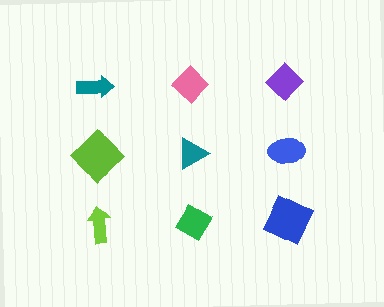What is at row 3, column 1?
A lime arrow.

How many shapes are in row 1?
3 shapes.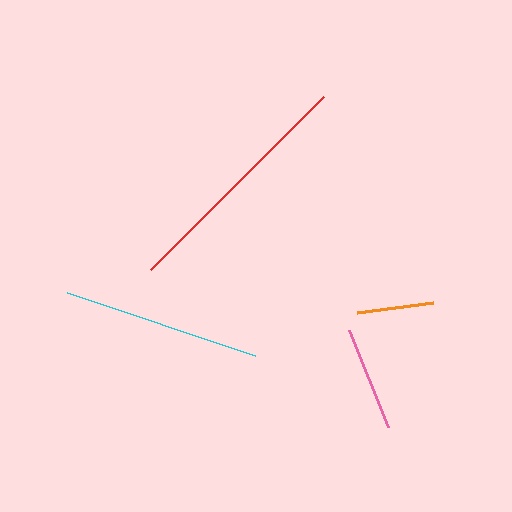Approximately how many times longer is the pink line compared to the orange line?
The pink line is approximately 1.4 times the length of the orange line.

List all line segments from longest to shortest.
From longest to shortest: red, cyan, pink, orange.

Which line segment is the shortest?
The orange line is the shortest at approximately 77 pixels.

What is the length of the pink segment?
The pink segment is approximately 105 pixels long.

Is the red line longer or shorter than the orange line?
The red line is longer than the orange line.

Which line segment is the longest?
The red line is the longest at approximately 245 pixels.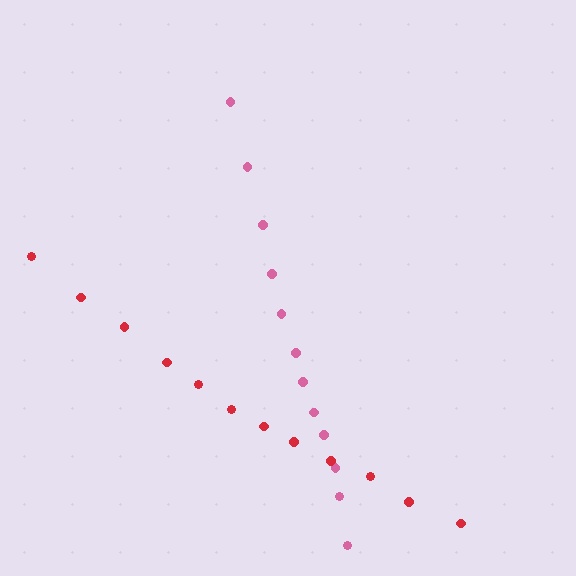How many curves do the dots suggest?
There are 2 distinct paths.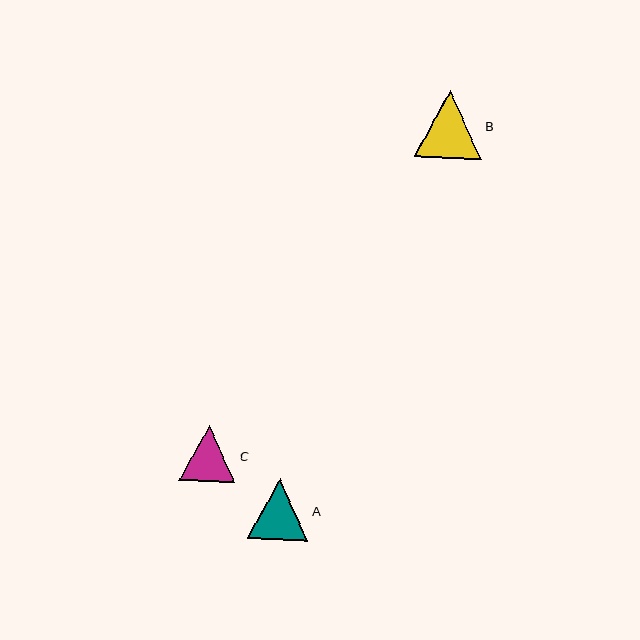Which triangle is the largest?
Triangle B is the largest with a size of approximately 67 pixels.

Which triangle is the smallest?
Triangle C is the smallest with a size of approximately 57 pixels.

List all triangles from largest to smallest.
From largest to smallest: B, A, C.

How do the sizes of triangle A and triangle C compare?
Triangle A and triangle C are approximately the same size.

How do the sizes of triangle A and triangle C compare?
Triangle A and triangle C are approximately the same size.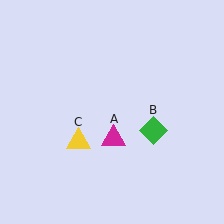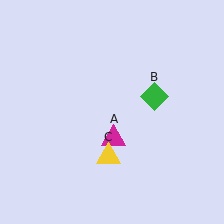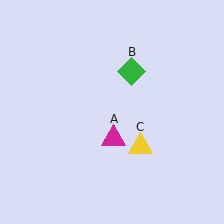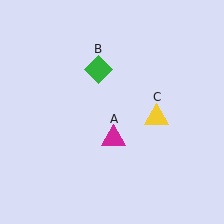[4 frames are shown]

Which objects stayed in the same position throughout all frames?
Magenta triangle (object A) remained stationary.